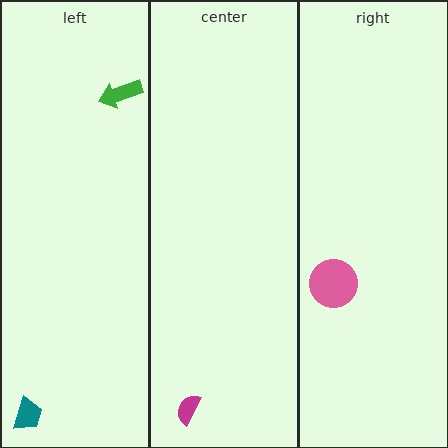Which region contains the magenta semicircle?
The center region.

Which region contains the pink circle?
The right region.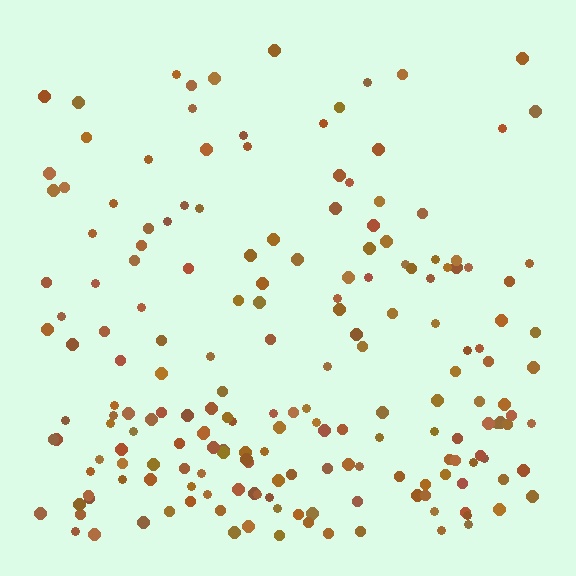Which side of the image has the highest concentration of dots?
The bottom.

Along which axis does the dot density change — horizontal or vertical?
Vertical.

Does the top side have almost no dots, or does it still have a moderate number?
Still a moderate number, just noticeably fewer than the bottom.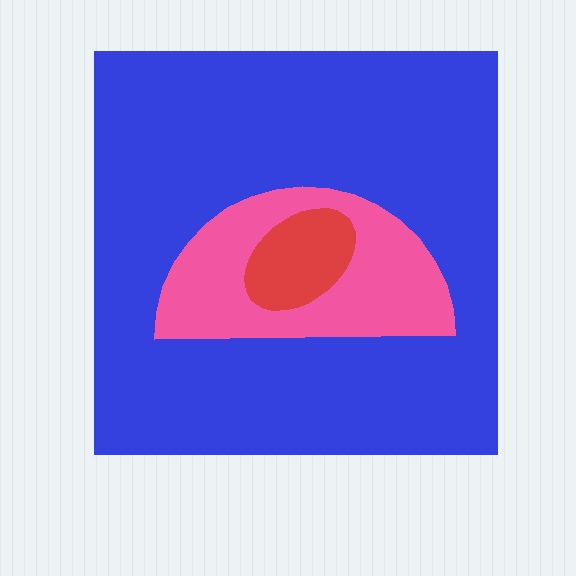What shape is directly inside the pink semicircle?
The red ellipse.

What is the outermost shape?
The blue square.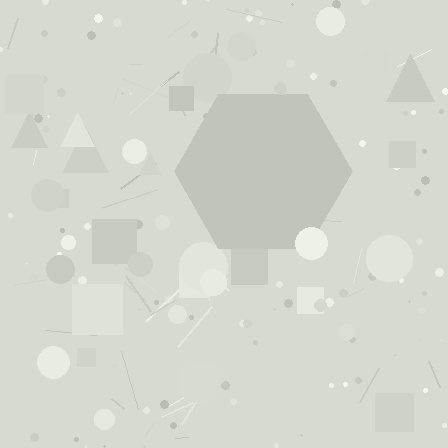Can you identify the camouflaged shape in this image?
The camouflaged shape is a hexagon.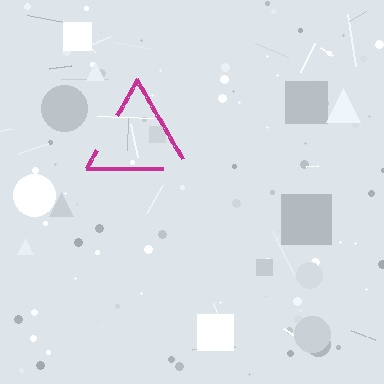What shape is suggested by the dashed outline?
The dashed outline suggests a triangle.